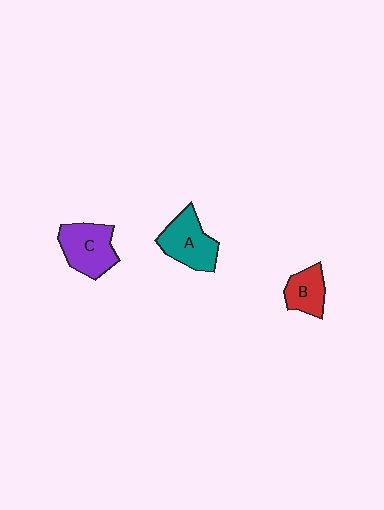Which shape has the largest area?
Shape C (purple).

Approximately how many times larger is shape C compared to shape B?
Approximately 1.5 times.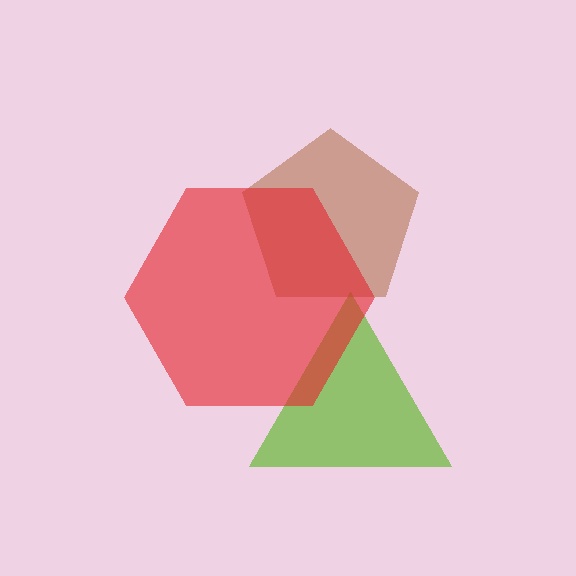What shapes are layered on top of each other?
The layered shapes are: a lime triangle, a brown pentagon, a red hexagon.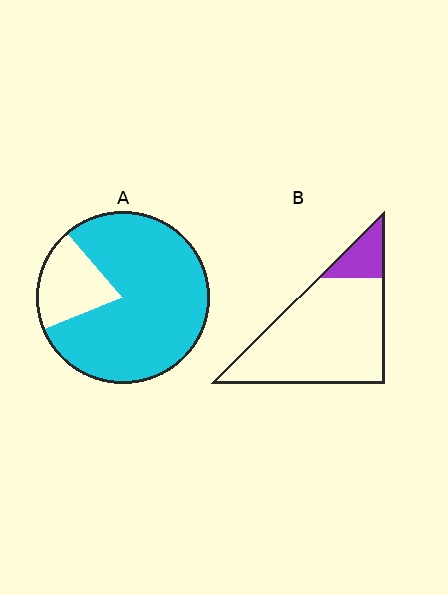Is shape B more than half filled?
No.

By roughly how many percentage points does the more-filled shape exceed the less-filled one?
By roughly 65 percentage points (A over B).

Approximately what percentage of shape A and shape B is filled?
A is approximately 80% and B is approximately 15%.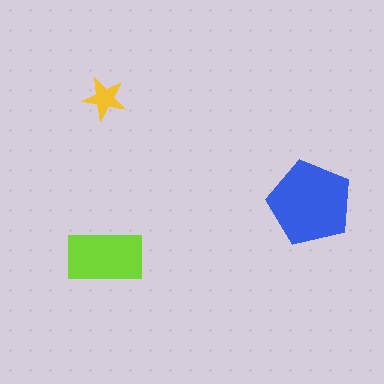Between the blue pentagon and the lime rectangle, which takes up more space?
The blue pentagon.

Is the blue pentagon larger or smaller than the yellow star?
Larger.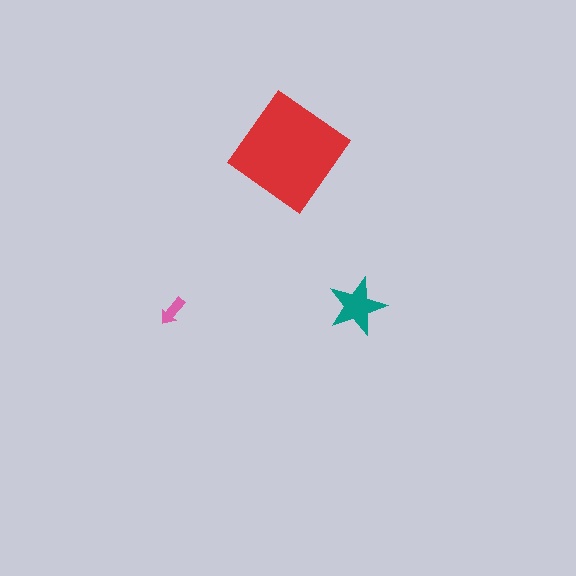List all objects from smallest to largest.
The pink arrow, the teal star, the red diamond.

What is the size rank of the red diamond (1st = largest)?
1st.